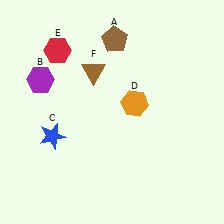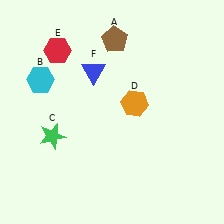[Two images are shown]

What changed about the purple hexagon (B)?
In Image 1, B is purple. In Image 2, it changed to cyan.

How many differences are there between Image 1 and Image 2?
There are 3 differences between the two images.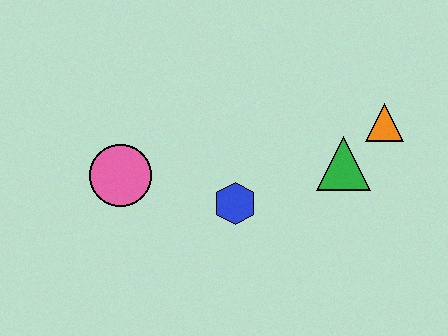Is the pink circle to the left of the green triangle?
Yes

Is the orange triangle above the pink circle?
Yes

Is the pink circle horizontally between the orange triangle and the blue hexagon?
No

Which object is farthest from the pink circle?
The orange triangle is farthest from the pink circle.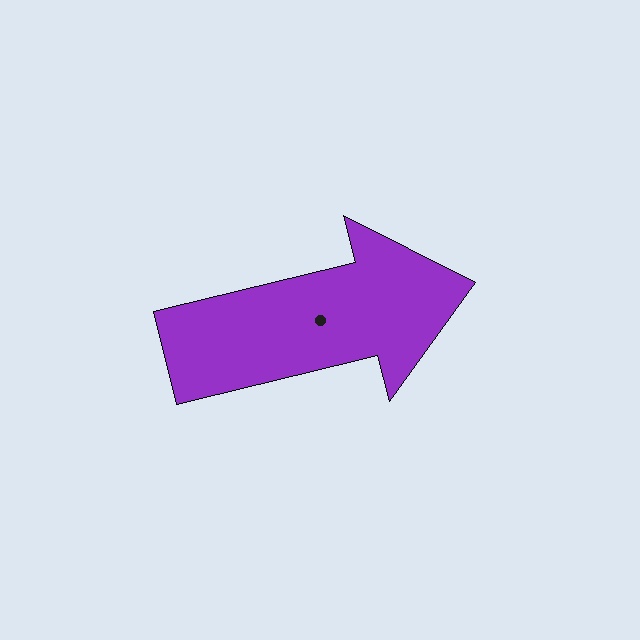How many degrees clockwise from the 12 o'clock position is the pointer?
Approximately 76 degrees.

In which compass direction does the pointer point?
East.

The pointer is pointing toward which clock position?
Roughly 3 o'clock.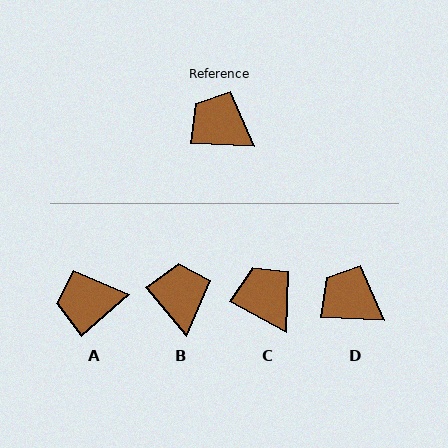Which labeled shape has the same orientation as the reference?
D.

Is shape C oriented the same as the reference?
No, it is off by about 26 degrees.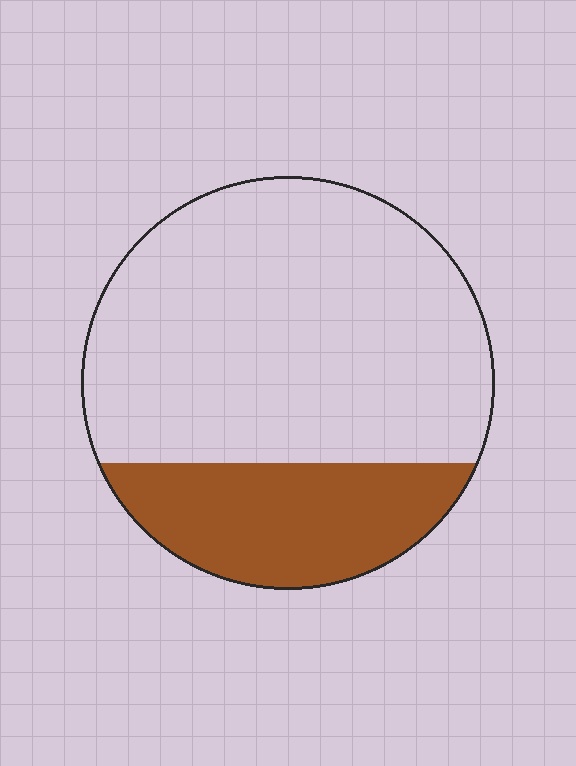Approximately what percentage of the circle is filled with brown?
Approximately 25%.